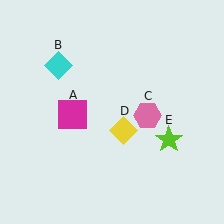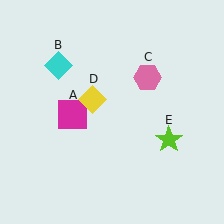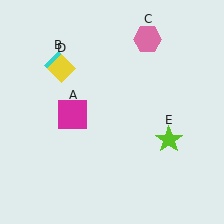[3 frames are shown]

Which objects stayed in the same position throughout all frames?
Magenta square (object A) and cyan diamond (object B) and lime star (object E) remained stationary.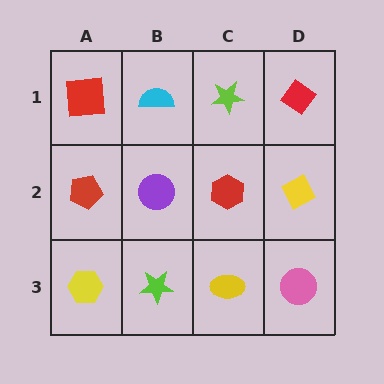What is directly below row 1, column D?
A yellow diamond.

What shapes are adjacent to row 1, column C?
A red hexagon (row 2, column C), a cyan semicircle (row 1, column B), a red diamond (row 1, column D).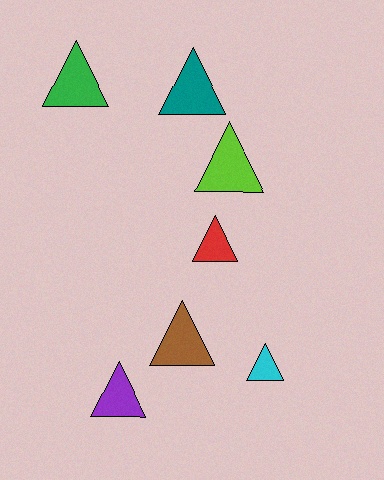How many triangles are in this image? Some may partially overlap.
There are 7 triangles.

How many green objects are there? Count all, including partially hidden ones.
There is 1 green object.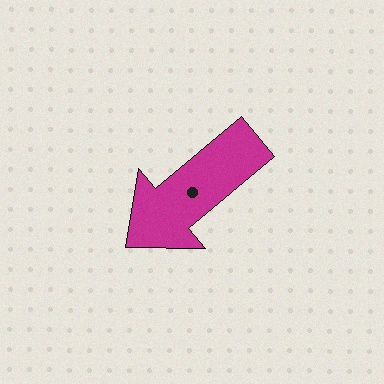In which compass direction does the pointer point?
Southwest.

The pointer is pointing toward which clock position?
Roughly 8 o'clock.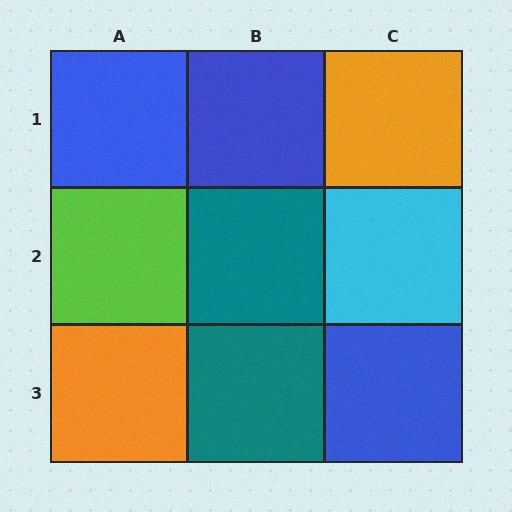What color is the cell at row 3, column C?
Blue.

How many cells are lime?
1 cell is lime.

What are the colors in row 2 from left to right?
Lime, teal, cyan.